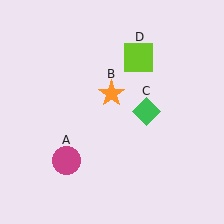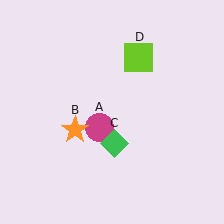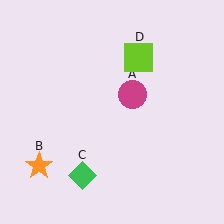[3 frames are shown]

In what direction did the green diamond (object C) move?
The green diamond (object C) moved down and to the left.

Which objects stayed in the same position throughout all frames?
Lime square (object D) remained stationary.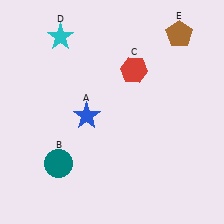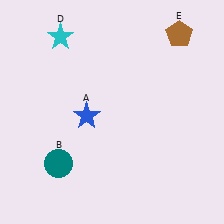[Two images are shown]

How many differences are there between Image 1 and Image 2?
There is 1 difference between the two images.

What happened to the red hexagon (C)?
The red hexagon (C) was removed in Image 2. It was in the top-right area of Image 1.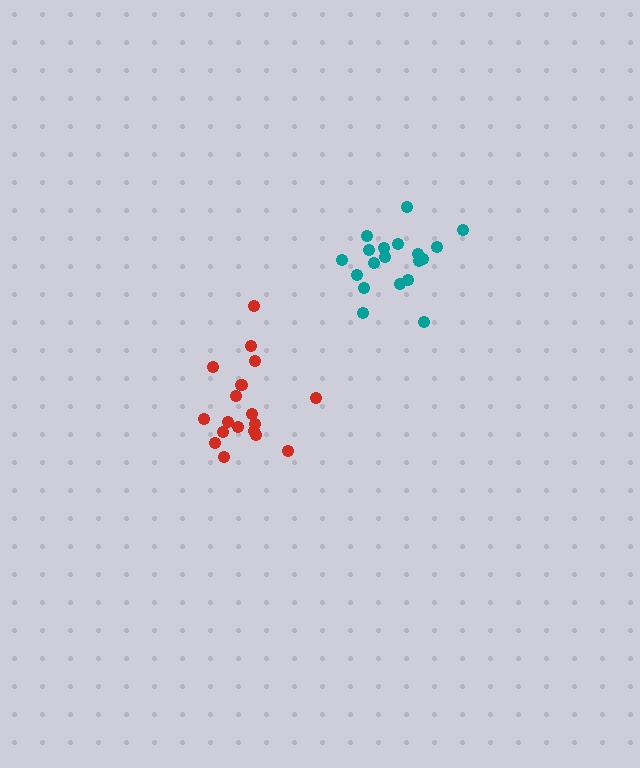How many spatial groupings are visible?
There are 2 spatial groupings.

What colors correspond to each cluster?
The clusters are colored: red, teal.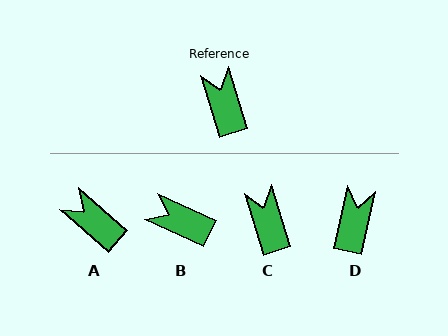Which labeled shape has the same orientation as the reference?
C.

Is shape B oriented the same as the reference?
No, it is off by about 48 degrees.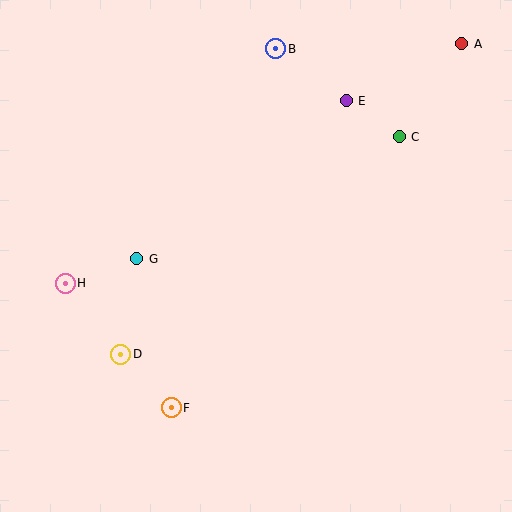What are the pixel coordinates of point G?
Point G is at (137, 259).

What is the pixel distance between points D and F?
The distance between D and F is 74 pixels.